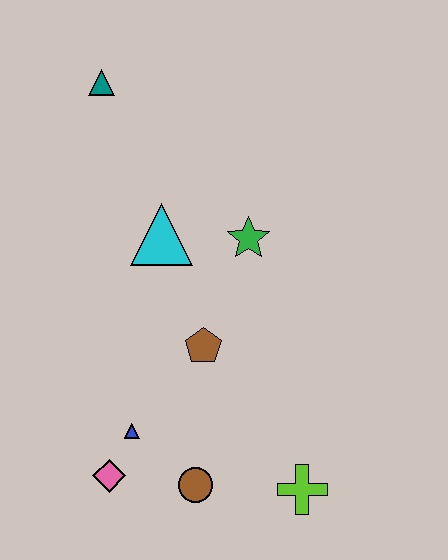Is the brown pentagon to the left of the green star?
Yes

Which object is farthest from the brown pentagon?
The teal triangle is farthest from the brown pentagon.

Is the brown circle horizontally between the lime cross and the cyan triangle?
Yes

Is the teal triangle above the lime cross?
Yes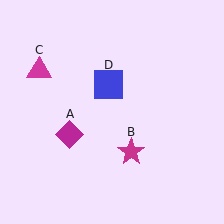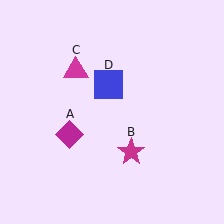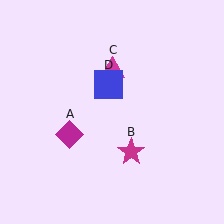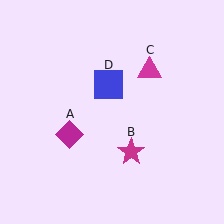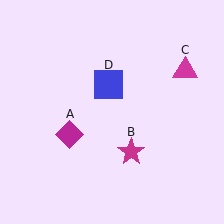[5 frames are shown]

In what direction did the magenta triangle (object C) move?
The magenta triangle (object C) moved right.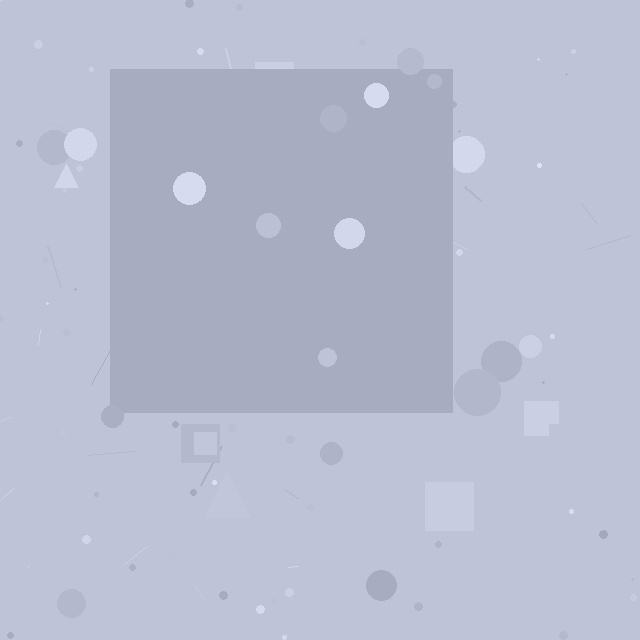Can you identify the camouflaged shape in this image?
The camouflaged shape is a square.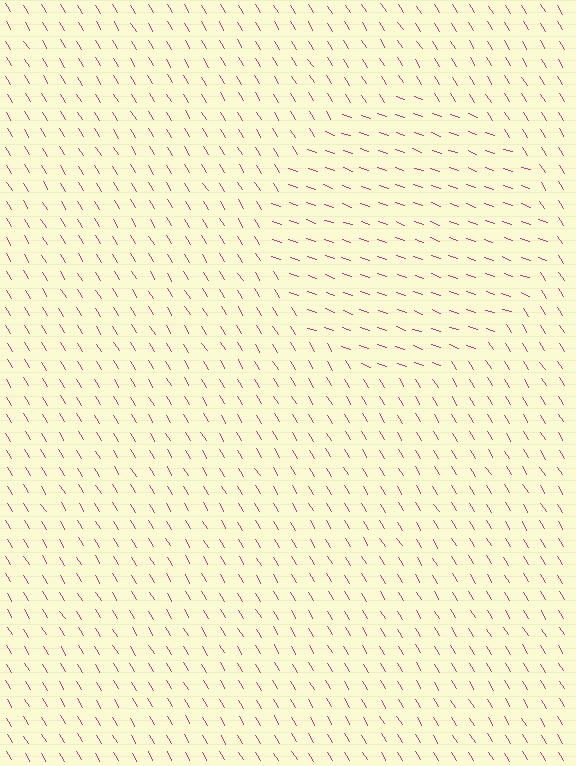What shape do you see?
I see a circle.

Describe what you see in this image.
The image is filled with small magenta line segments. A circle region in the image has lines oriented differently from the surrounding lines, creating a visible texture boundary.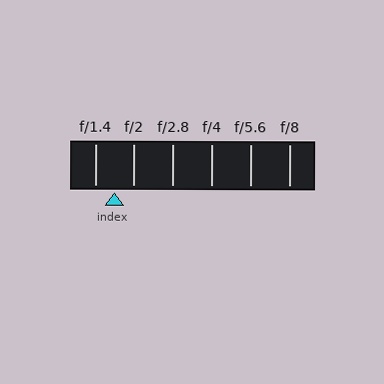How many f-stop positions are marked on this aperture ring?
There are 6 f-stop positions marked.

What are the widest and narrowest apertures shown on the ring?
The widest aperture shown is f/1.4 and the narrowest is f/8.